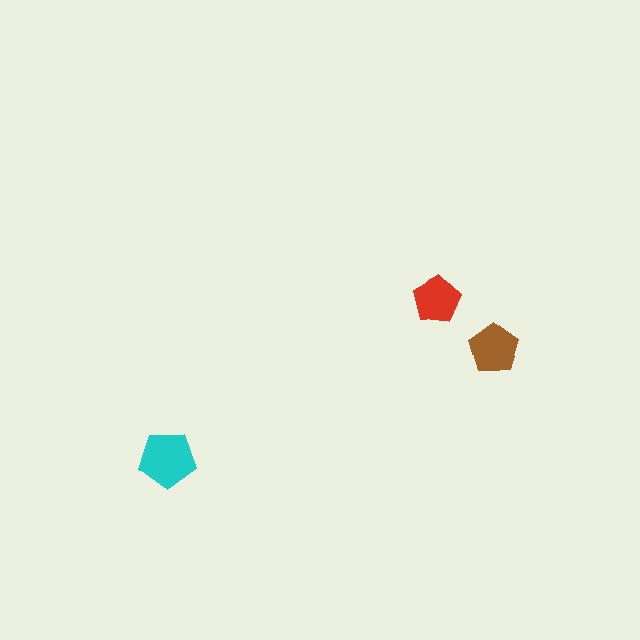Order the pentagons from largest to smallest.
the cyan one, the brown one, the red one.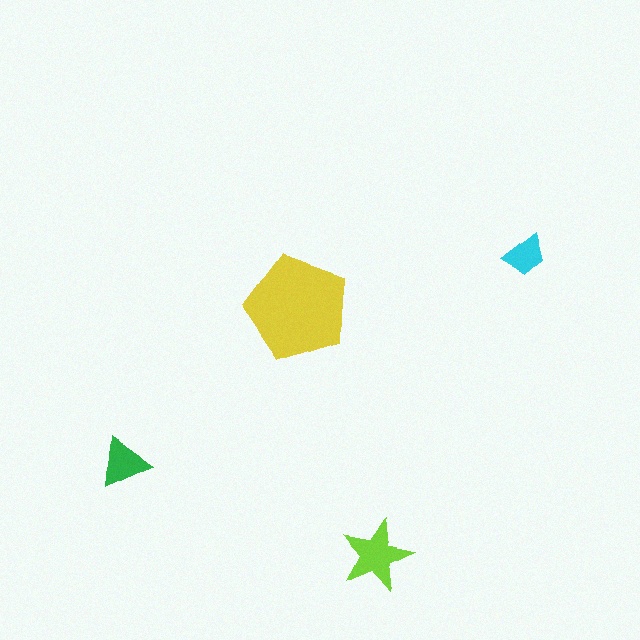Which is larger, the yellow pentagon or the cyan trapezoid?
The yellow pentagon.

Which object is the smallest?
The cyan trapezoid.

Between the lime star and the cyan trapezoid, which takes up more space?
The lime star.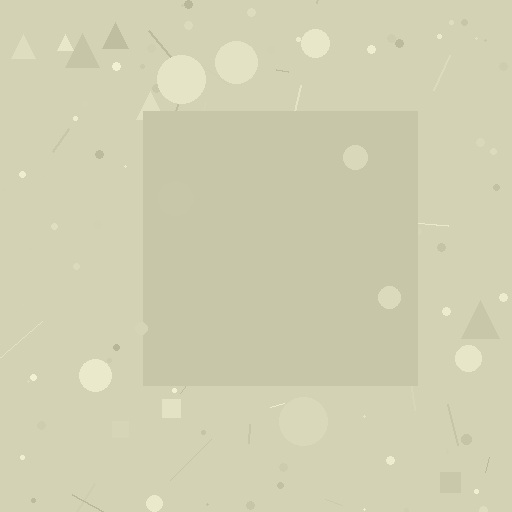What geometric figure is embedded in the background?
A square is embedded in the background.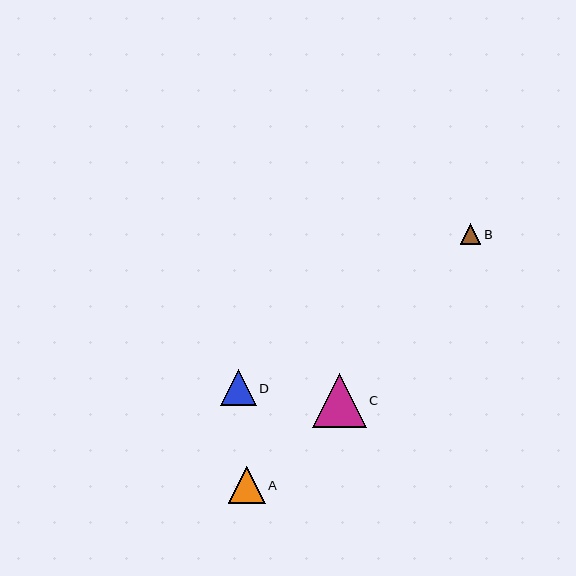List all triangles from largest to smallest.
From largest to smallest: C, A, D, B.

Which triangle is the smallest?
Triangle B is the smallest with a size of approximately 20 pixels.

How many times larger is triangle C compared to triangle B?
Triangle C is approximately 2.6 times the size of triangle B.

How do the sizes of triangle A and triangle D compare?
Triangle A and triangle D are approximately the same size.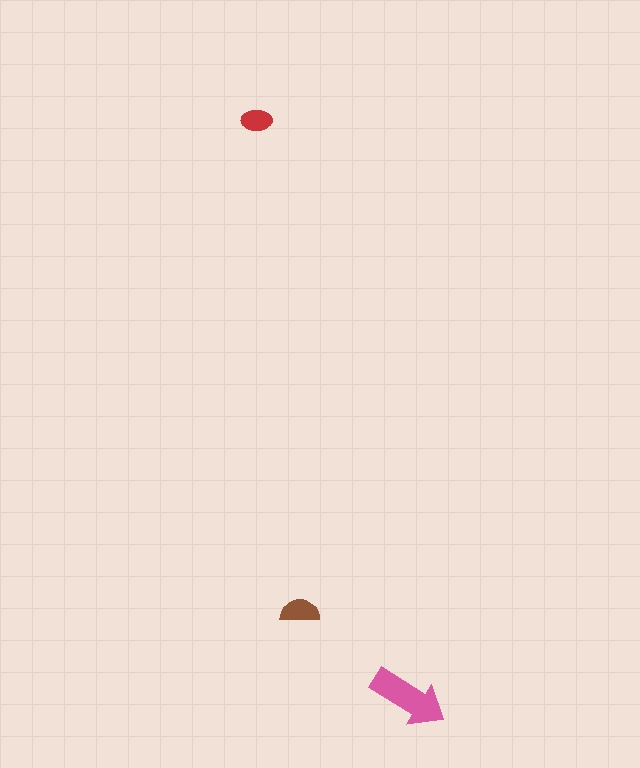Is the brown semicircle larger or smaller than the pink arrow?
Smaller.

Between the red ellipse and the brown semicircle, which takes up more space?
The brown semicircle.